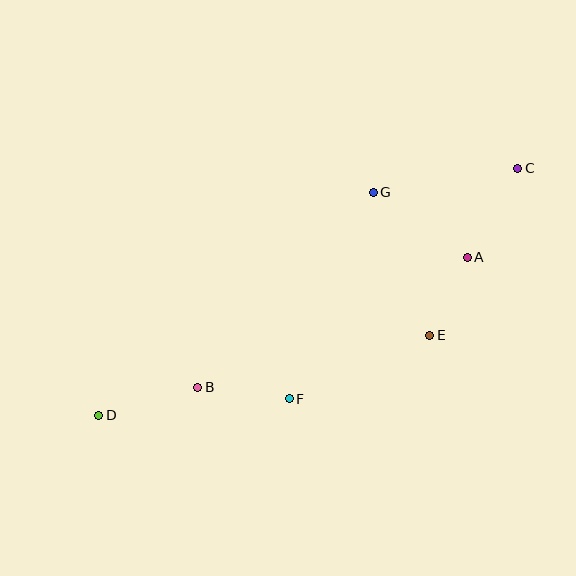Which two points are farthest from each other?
Points C and D are farthest from each other.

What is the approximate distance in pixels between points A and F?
The distance between A and F is approximately 228 pixels.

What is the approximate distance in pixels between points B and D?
The distance between B and D is approximately 103 pixels.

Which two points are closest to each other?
Points A and E are closest to each other.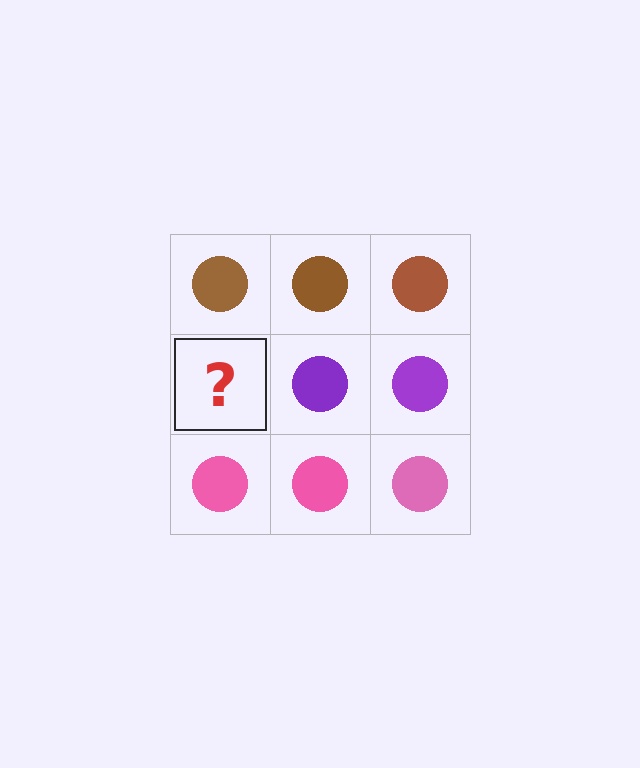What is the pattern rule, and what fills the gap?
The rule is that each row has a consistent color. The gap should be filled with a purple circle.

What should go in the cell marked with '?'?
The missing cell should contain a purple circle.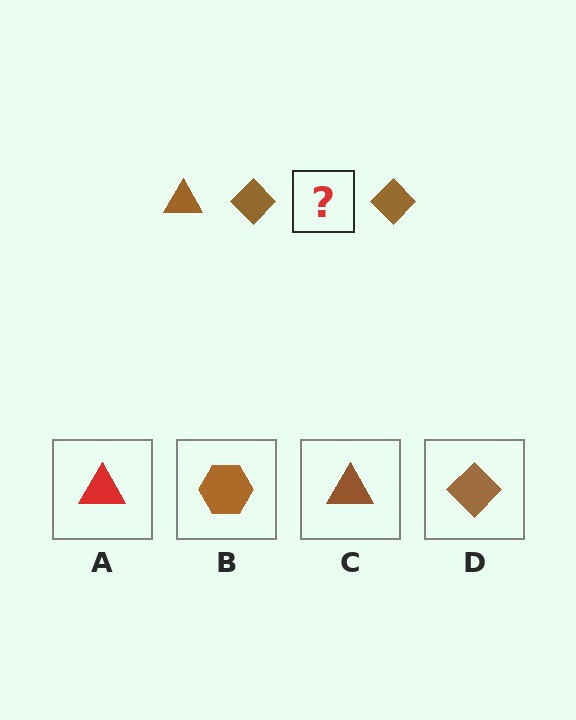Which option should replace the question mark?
Option C.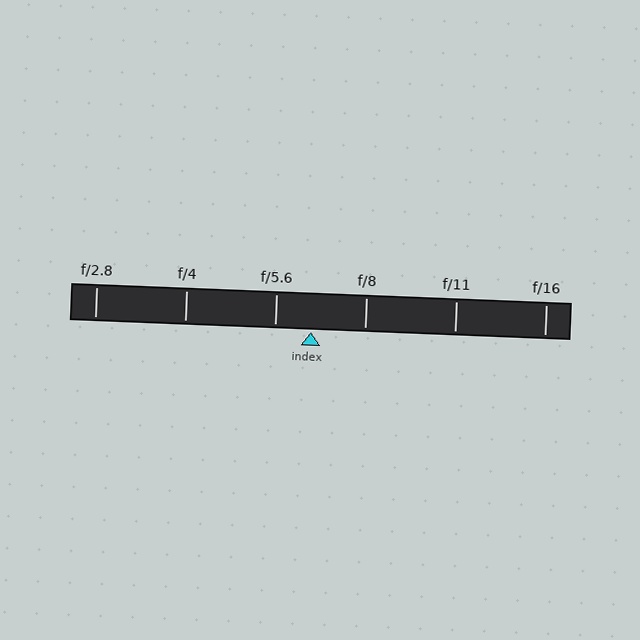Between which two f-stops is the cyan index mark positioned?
The index mark is between f/5.6 and f/8.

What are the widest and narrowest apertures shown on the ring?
The widest aperture shown is f/2.8 and the narrowest is f/16.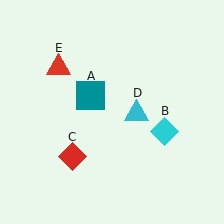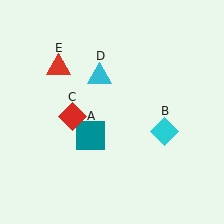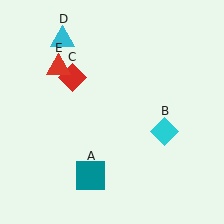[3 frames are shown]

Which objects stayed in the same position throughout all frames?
Cyan diamond (object B) and red triangle (object E) remained stationary.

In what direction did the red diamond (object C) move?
The red diamond (object C) moved up.